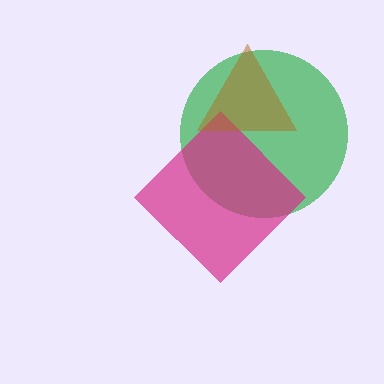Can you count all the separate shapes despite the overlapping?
Yes, there are 3 separate shapes.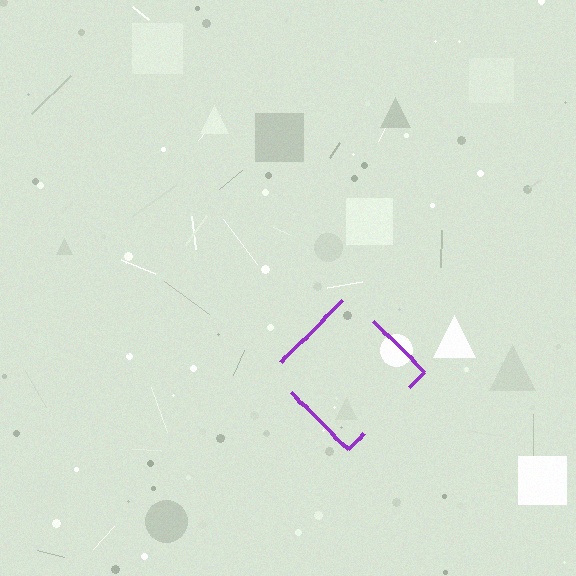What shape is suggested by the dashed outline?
The dashed outline suggests a diamond.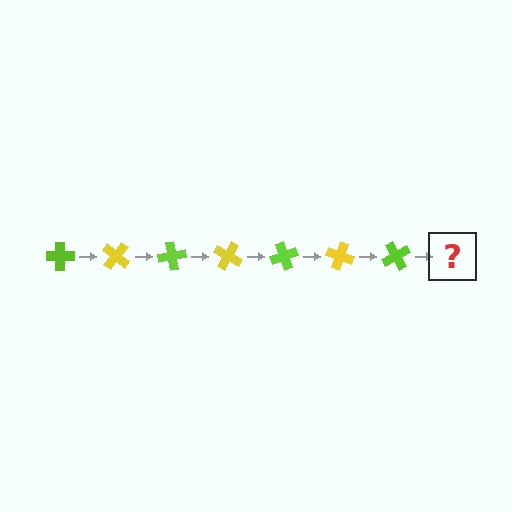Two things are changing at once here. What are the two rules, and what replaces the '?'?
The two rules are that it rotates 40 degrees each step and the color cycles through lime and yellow. The '?' should be a yellow cross, rotated 280 degrees from the start.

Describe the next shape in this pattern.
It should be a yellow cross, rotated 280 degrees from the start.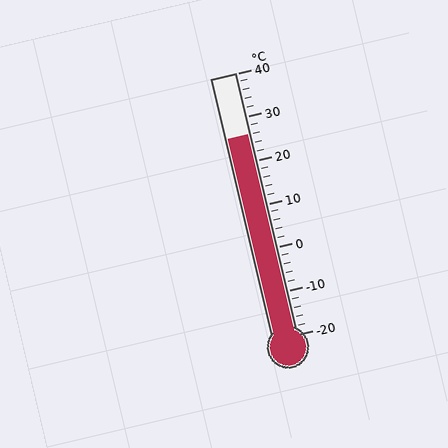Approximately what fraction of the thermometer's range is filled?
The thermometer is filled to approximately 75% of its range.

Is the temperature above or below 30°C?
The temperature is below 30°C.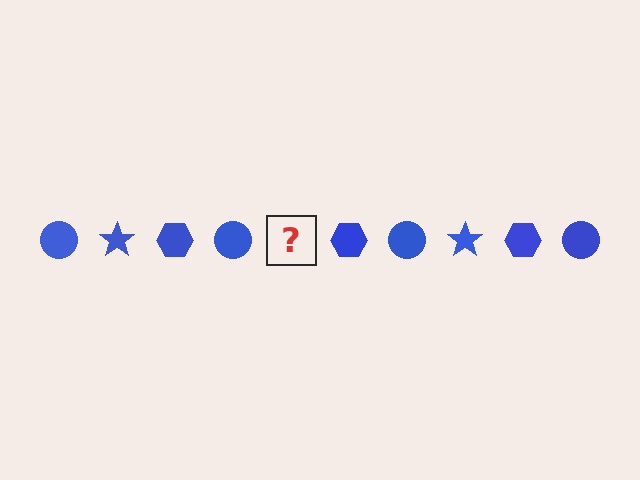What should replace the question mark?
The question mark should be replaced with a blue star.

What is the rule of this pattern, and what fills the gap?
The rule is that the pattern cycles through circle, star, hexagon shapes in blue. The gap should be filled with a blue star.